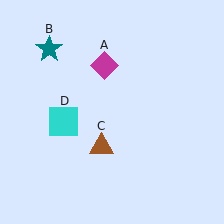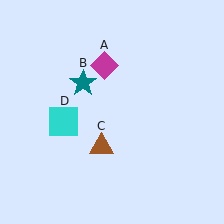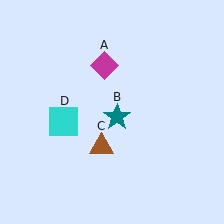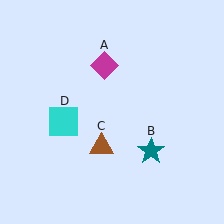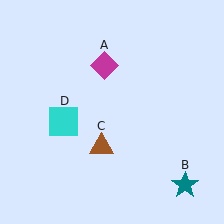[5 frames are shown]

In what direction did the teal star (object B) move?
The teal star (object B) moved down and to the right.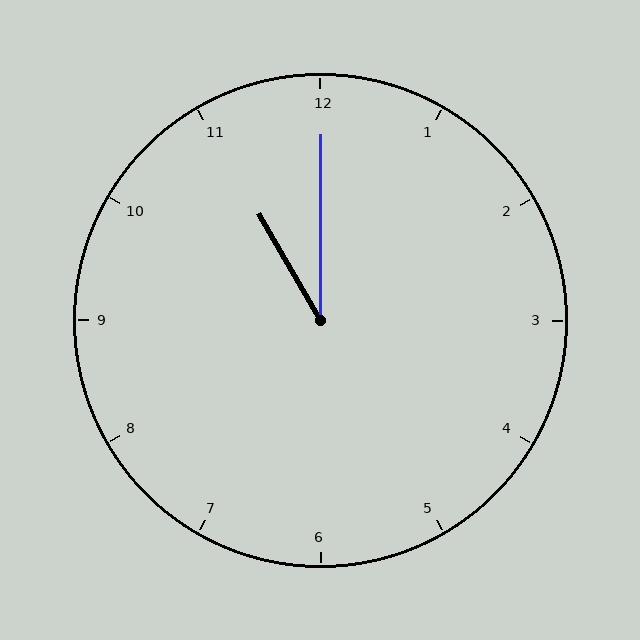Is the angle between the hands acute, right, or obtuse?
It is acute.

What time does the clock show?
11:00.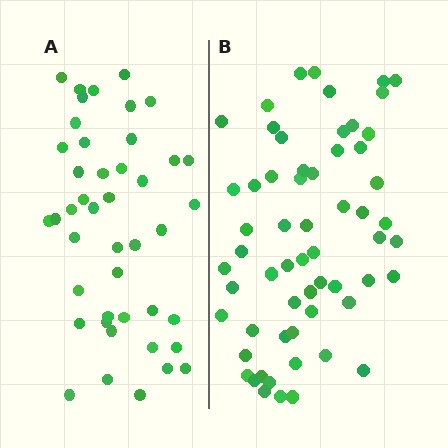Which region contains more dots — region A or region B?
Region B (the right region) has more dots.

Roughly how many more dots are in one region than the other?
Region B has approximately 15 more dots than region A.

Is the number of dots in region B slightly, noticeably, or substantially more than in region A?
Region B has noticeably more, but not dramatically so. The ratio is roughly 1.4 to 1.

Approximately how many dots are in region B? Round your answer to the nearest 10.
About 60 dots.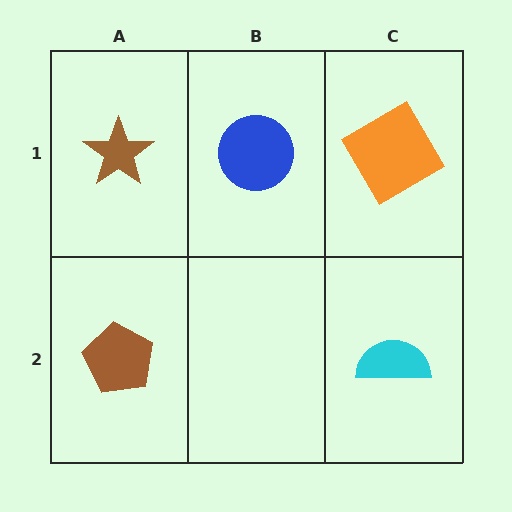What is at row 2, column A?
A brown pentagon.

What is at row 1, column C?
An orange diamond.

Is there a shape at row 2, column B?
No, that cell is empty.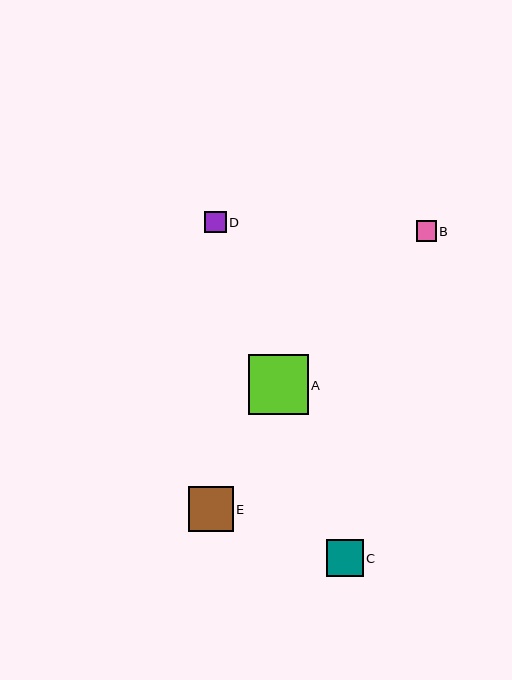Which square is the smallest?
Square B is the smallest with a size of approximately 20 pixels.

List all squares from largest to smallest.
From largest to smallest: A, E, C, D, B.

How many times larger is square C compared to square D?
Square C is approximately 1.7 times the size of square D.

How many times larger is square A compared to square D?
Square A is approximately 2.8 times the size of square D.